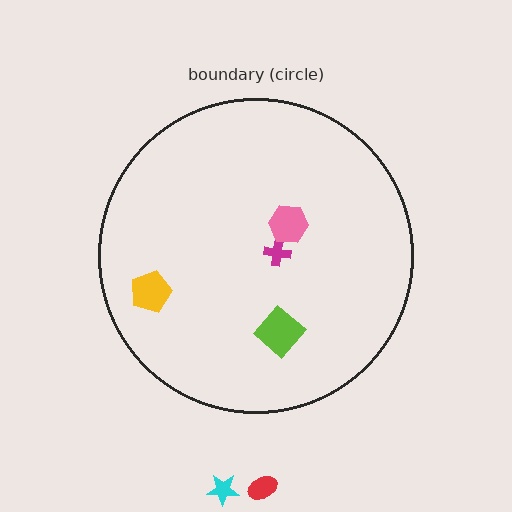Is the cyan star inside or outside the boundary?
Outside.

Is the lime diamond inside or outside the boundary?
Inside.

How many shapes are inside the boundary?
4 inside, 2 outside.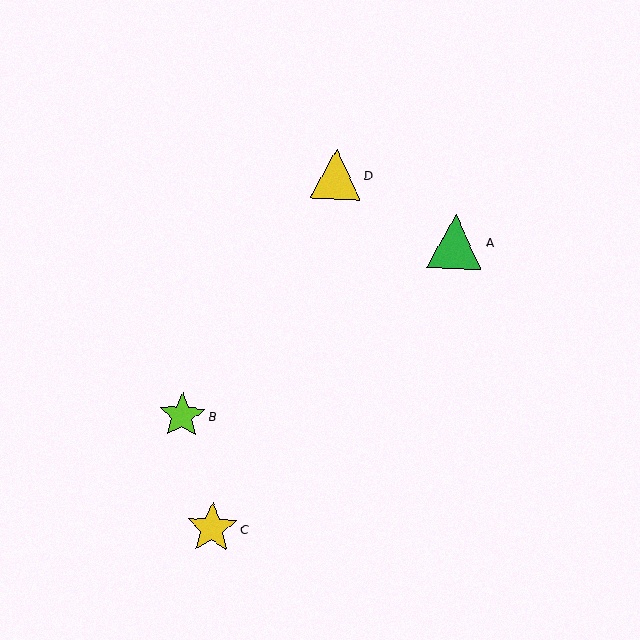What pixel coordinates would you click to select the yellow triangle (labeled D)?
Click at (336, 174) to select the yellow triangle D.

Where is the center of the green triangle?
The center of the green triangle is at (455, 241).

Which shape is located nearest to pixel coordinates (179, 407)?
The lime star (labeled B) at (182, 416) is nearest to that location.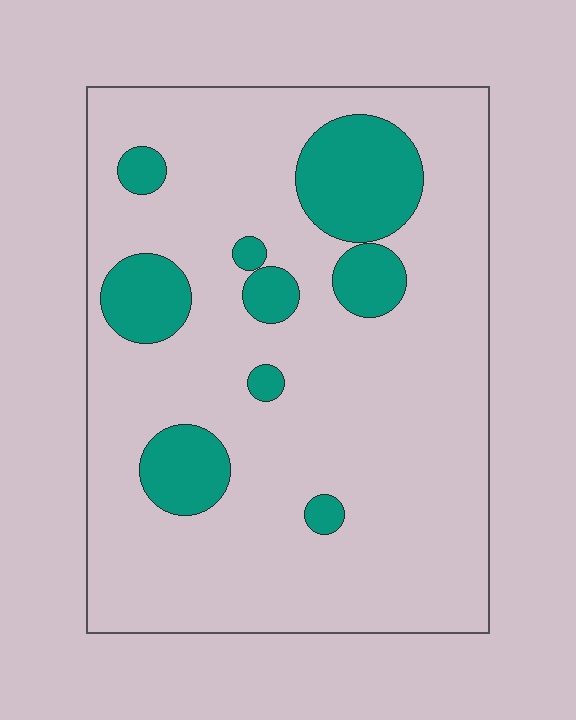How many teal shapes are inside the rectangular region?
9.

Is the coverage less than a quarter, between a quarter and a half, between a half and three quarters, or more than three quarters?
Less than a quarter.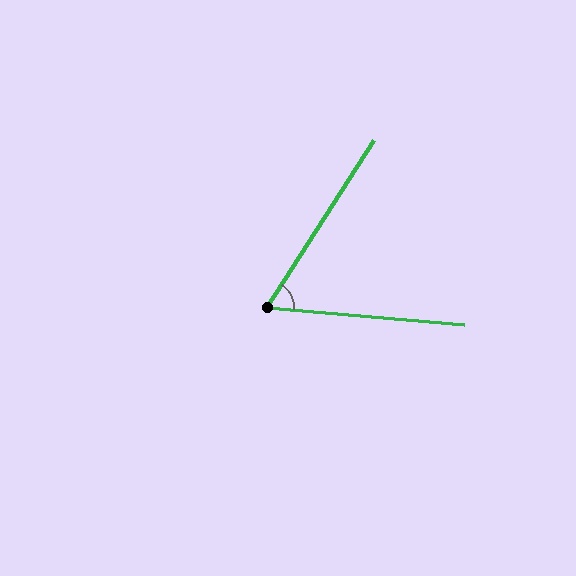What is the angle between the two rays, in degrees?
Approximately 62 degrees.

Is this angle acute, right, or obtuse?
It is acute.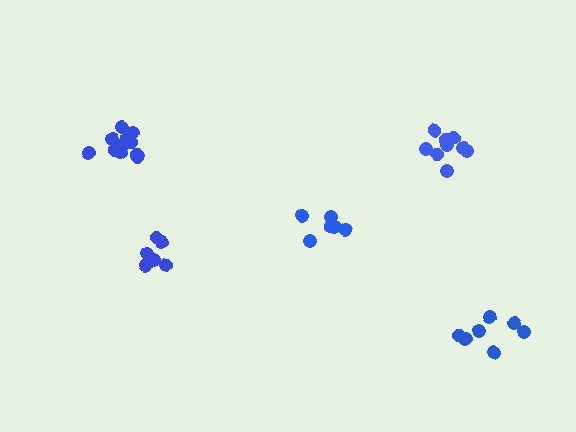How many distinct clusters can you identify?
There are 5 distinct clusters.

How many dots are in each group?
Group 1: 9 dots, Group 2: 11 dots, Group 3: 6 dots, Group 4: 6 dots, Group 5: 7 dots (39 total).